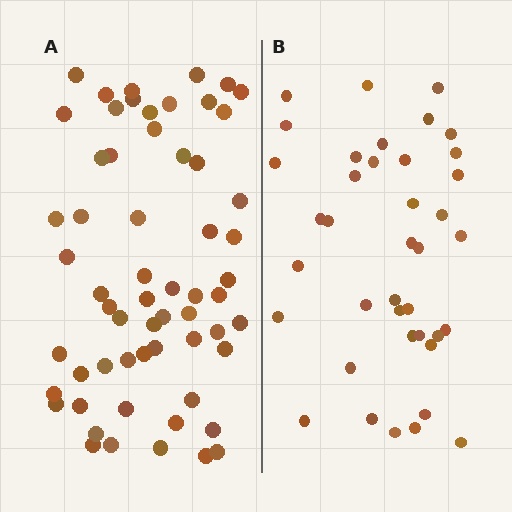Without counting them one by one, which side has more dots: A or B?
Region A (the left region) has more dots.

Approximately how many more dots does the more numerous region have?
Region A has approximately 20 more dots than region B.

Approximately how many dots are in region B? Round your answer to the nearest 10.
About 40 dots. (The exact count is 39, which rounds to 40.)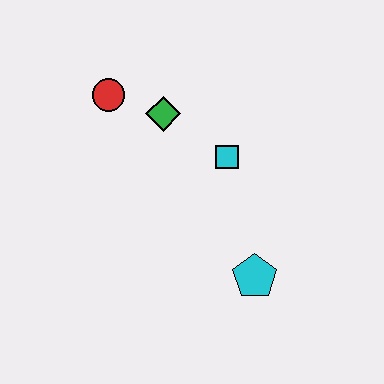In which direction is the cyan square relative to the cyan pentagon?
The cyan square is above the cyan pentagon.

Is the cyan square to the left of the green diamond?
No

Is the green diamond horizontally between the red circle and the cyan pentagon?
Yes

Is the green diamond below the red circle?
Yes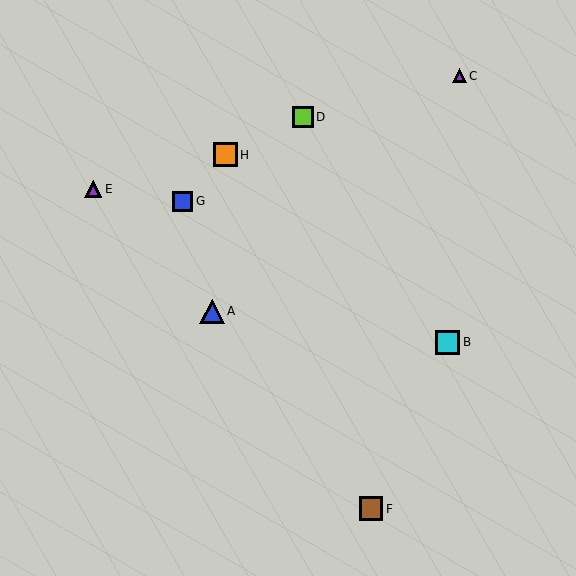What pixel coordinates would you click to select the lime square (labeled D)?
Click at (303, 117) to select the lime square D.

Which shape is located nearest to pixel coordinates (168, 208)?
The blue square (labeled G) at (183, 201) is nearest to that location.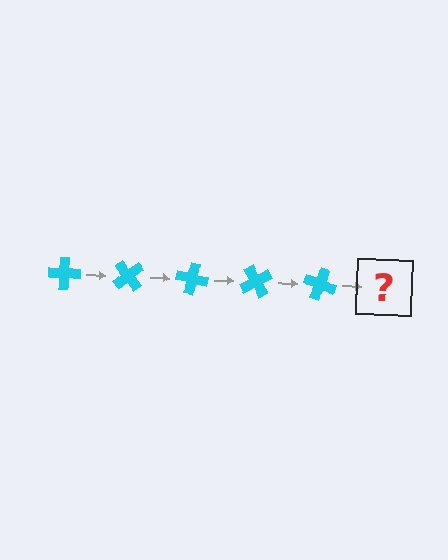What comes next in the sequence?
The next element should be a cyan cross rotated 250 degrees.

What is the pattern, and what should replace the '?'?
The pattern is that the cross rotates 50 degrees each step. The '?' should be a cyan cross rotated 250 degrees.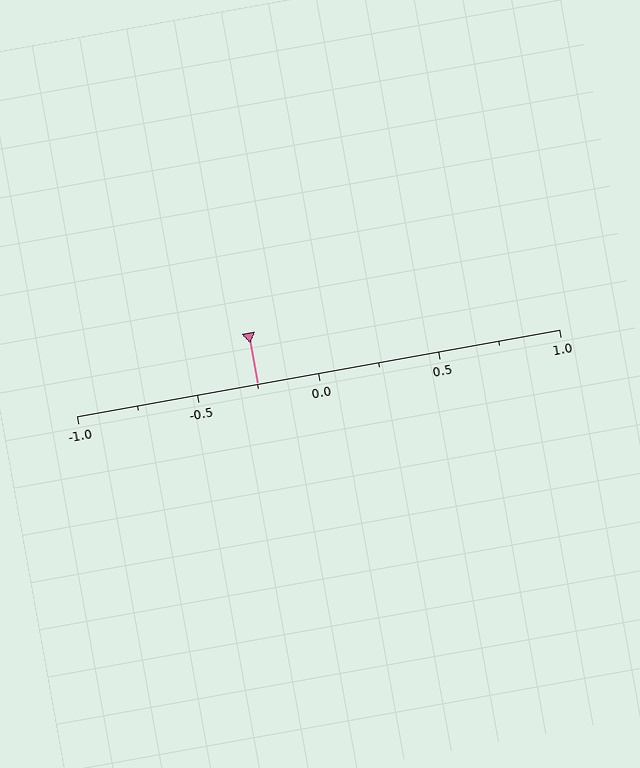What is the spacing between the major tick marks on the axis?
The major ticks are spaced 0.5 apart.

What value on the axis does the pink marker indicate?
The marker indicates approximately -0.25.